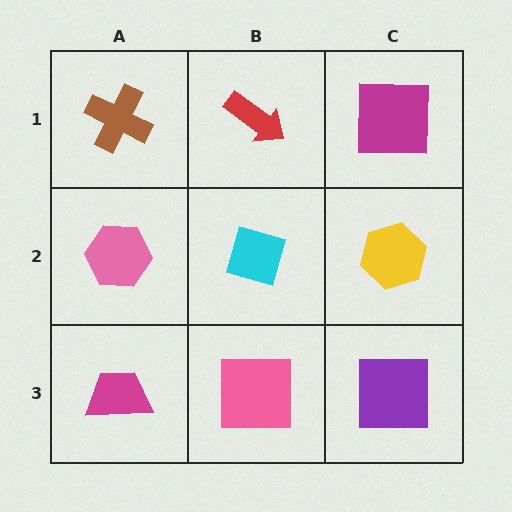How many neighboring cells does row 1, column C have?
2.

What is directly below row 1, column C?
A yellow hexagon.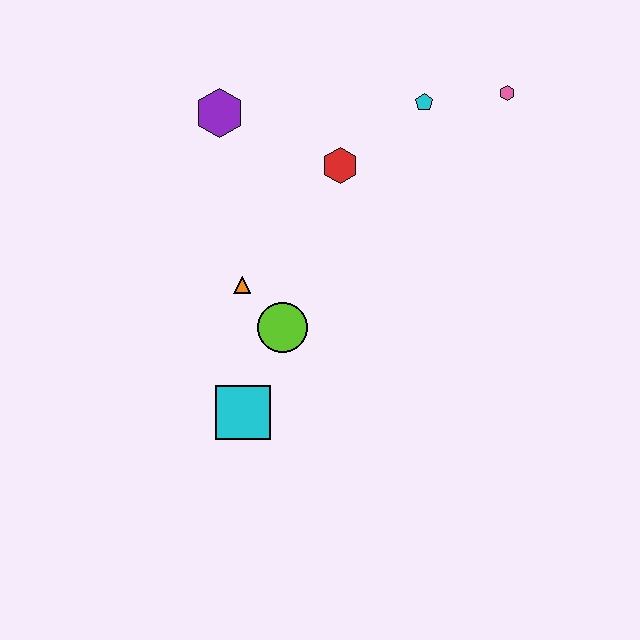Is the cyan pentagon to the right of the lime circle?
Yes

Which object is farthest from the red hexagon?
The cyan square is farthest from the red hexagon.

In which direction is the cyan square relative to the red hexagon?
The cyan square is below the red hexagon.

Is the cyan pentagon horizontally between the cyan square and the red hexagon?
No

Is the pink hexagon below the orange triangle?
No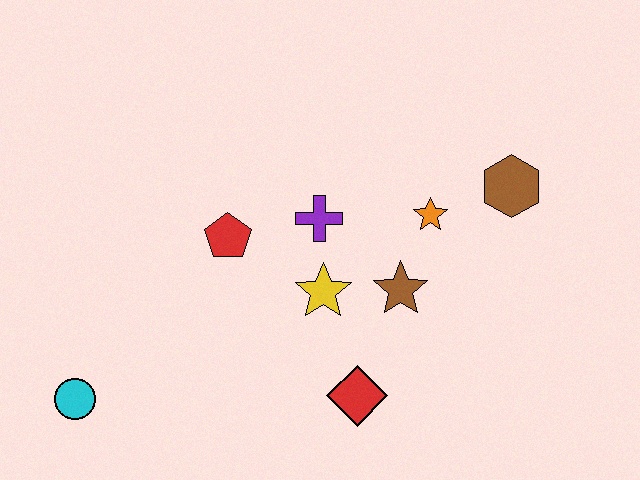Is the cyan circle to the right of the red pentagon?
No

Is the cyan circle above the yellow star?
No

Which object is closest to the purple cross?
The yellow star is closest to the purple cross.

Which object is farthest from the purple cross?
The cyan circle is farthest from the purple cross.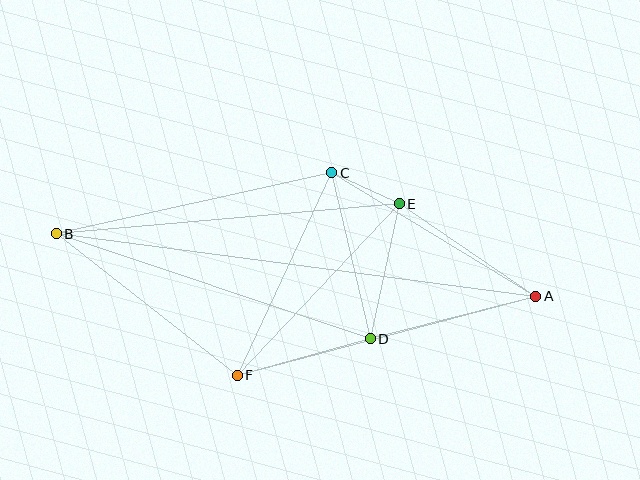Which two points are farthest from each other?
Points A and B are farthest from each other.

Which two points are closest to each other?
Points C and E are closest to each other.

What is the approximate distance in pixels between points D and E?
The distance between D and E is approximately 138 pixels.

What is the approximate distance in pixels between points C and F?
The distance between C and F is approximately 223 pixels.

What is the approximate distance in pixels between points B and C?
The distance between B and C is approximately 282 pixels.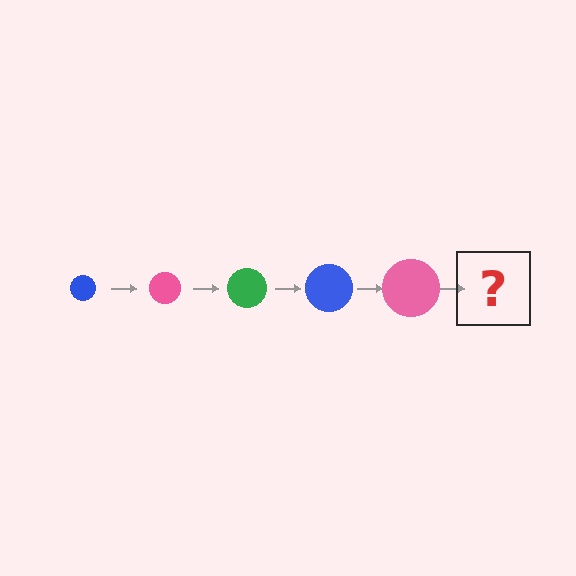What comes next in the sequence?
The next element should be a green circle, larger than the previous one.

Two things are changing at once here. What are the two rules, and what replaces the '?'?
The two rules are that the circle grows larger each step and the color cycles through blue, pink, and green. The '?' should be a green circle, larger than the previous one.